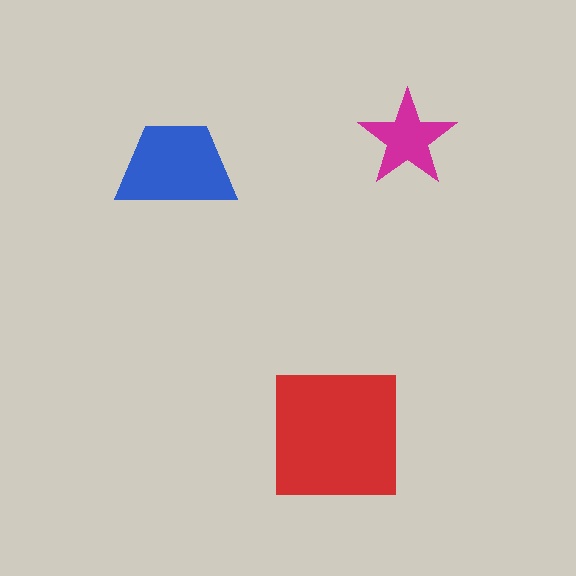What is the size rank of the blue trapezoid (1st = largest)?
2nd.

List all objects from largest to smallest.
The red square, the blue trapezoid, the magenta star.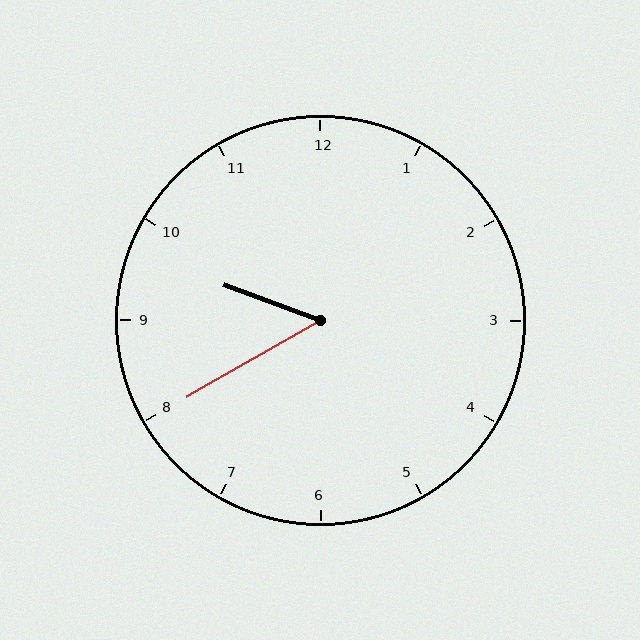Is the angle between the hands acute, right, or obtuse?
It is acute.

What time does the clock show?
9:40.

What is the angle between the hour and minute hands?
Approximately 50 degrees.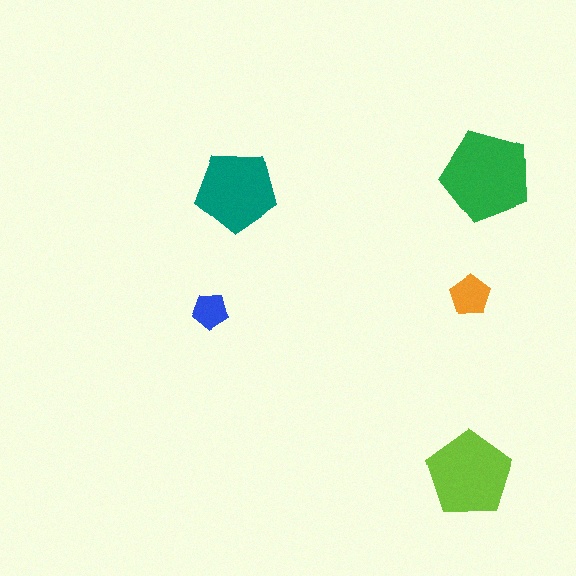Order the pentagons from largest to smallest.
the green one, the lime one, the teal one, the orange one, the blue one.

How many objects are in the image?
There are 5 objects in the image.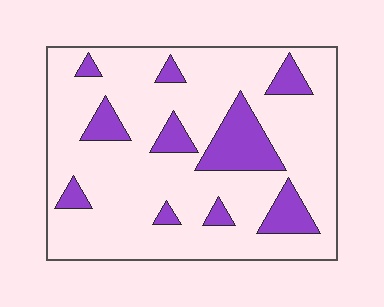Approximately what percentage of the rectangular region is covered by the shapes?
Approximately 20%.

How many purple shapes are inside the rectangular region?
10.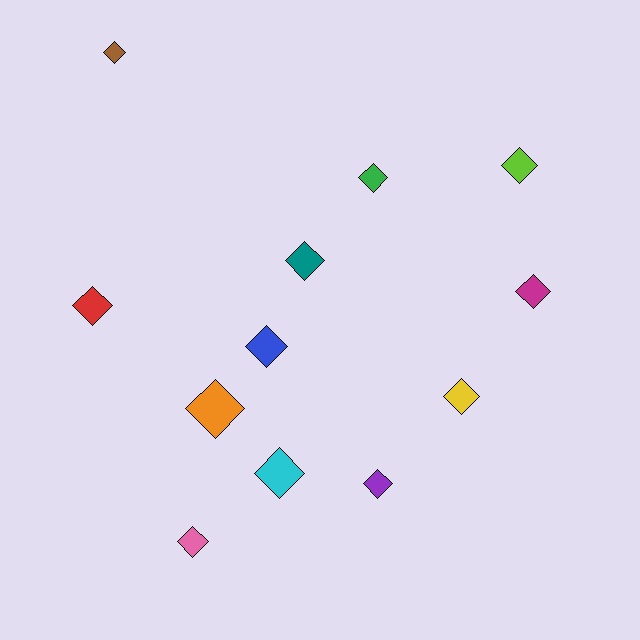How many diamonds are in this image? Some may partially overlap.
There are 12 diamonds.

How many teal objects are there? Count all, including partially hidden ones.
There is 1 teal object.